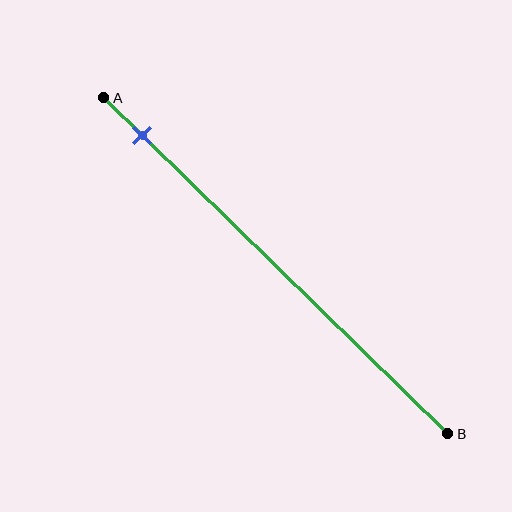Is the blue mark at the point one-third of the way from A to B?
No, the mark is at about 10% from A, not at the 33% one-third point.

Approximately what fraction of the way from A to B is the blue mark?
The blue mark is approximately 10% of the way from A to B.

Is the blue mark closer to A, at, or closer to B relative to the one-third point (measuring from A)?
The blue mark is closer to point A than the one-third point of segment AB.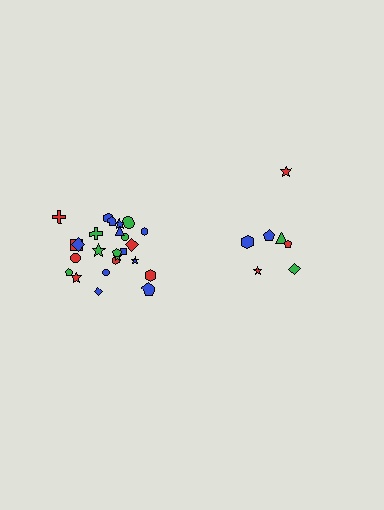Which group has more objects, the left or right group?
The left group.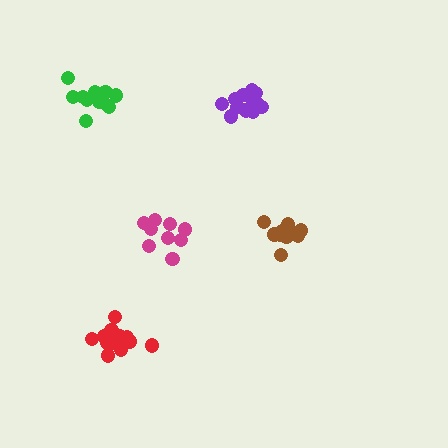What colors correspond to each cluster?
The clusters are colored: purple, brown, red, magenta, green.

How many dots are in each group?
Group 1: 13 dots, Group 2: 10 dots, Group 3: 14 dots, Group 4: 9 dots, Group 5: 11 dots (57 total).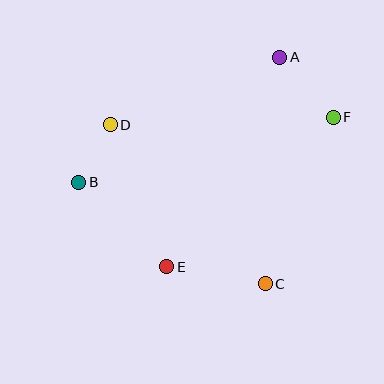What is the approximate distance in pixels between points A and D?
The distance between A and D is approximately 182 pixels.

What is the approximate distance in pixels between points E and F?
The distance between E and F is approximately 223 pixels.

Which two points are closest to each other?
Points B and D are closest to each other.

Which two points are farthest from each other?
Points B and F are farthest from each other.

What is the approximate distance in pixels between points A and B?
The distance between A and B is approximately 237 pixels.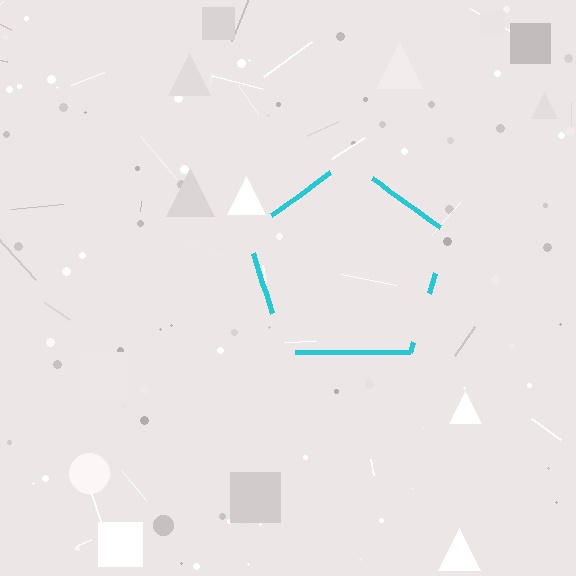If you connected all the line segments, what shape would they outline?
They would outline a pentagon.